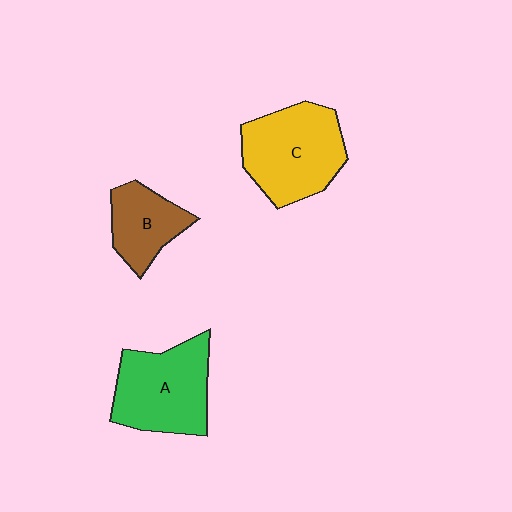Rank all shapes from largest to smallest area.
From largest to smallest: C (yellow), A (green), B (brown).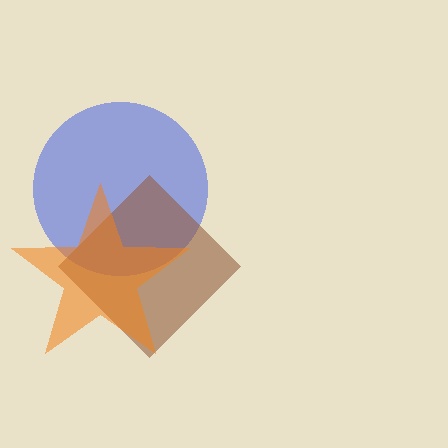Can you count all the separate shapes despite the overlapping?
Yes, there are 3 separate shapes.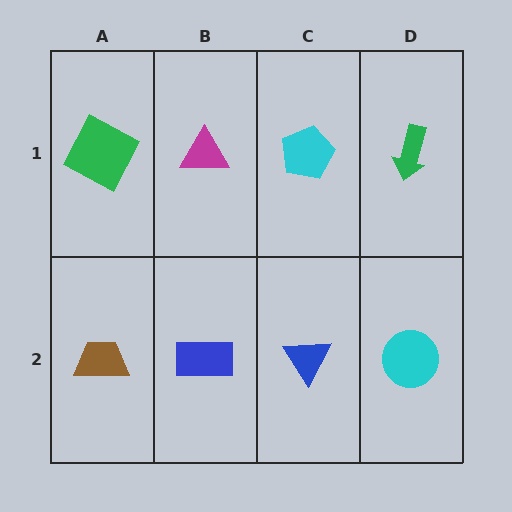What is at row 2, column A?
A brown trapezoid.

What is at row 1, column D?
A green arrow.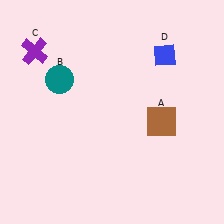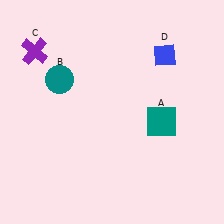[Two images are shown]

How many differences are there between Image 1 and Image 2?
There is 1 difference between the two images.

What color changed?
The square (A) changed from brown in Image 1 to teal in Image 2.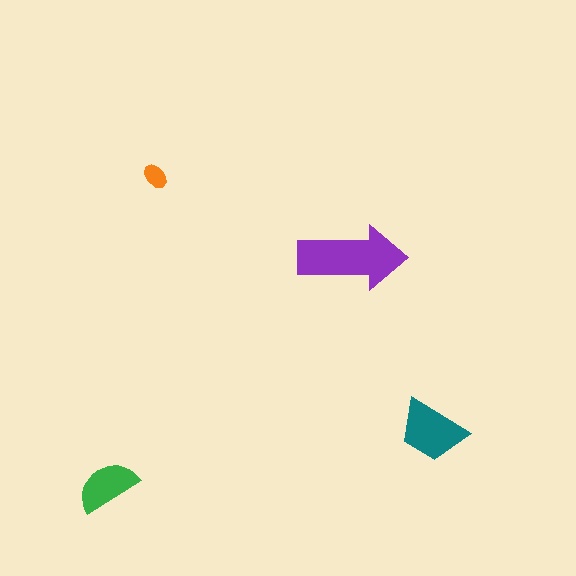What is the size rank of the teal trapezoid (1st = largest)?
2nd.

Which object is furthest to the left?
The green semicircle is leftmost.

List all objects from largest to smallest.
The purple arrow, the teal trapezoid, the green semicircle, the orange ellipse.